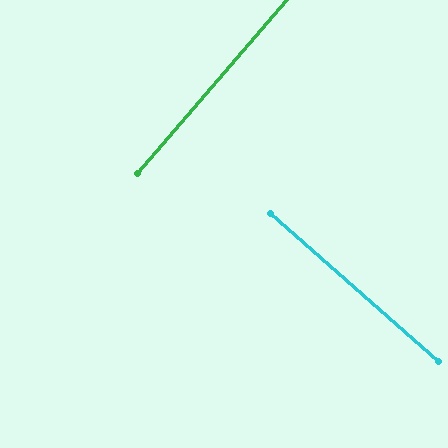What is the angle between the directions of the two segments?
Approximately 89 degrees.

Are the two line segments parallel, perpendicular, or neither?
Perpendicular — they meet at approximately 89°.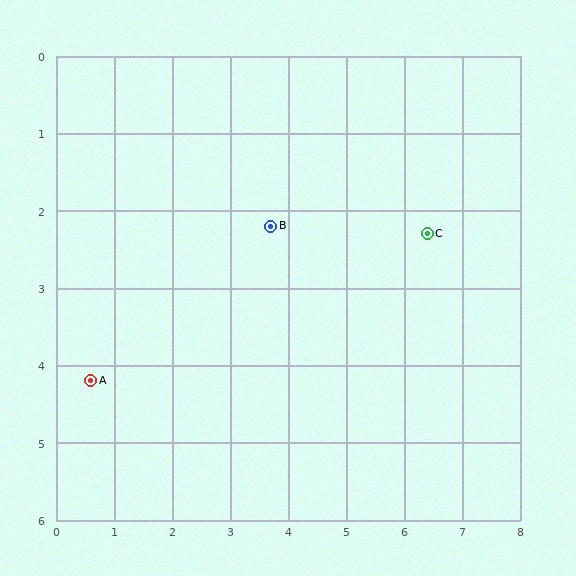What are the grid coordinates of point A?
Point A is at approximately (0.6, 4.2).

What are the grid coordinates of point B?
Point B is at approximately (3.7, 2.2).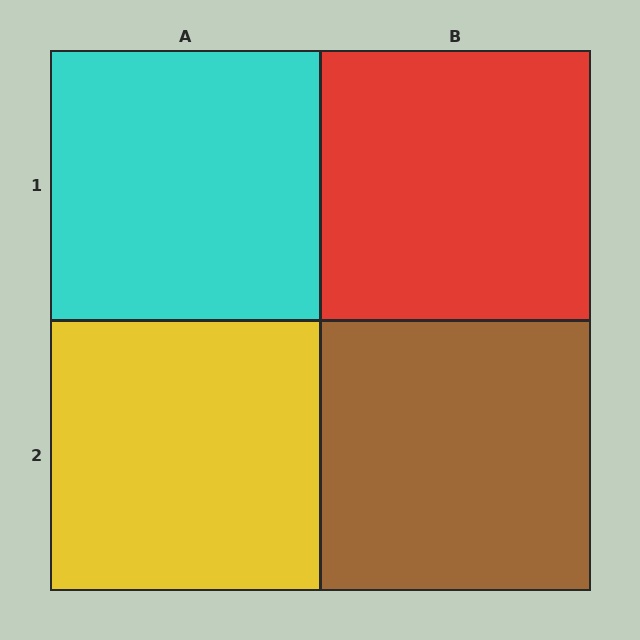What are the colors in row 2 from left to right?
Yellow, brown.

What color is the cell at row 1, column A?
Cyan.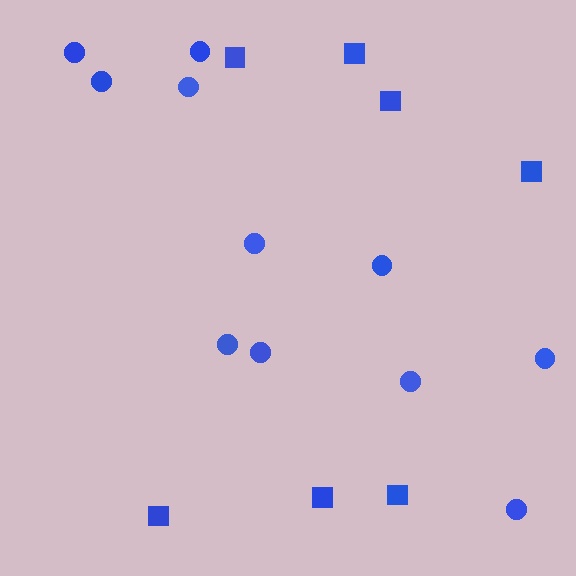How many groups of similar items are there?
There are 2 groups: one group of circles (11) and one group of squares (7).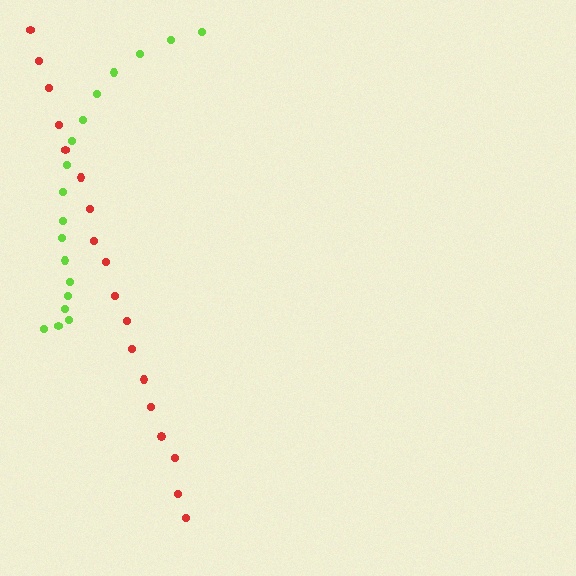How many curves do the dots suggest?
There are 2 distinct paths.